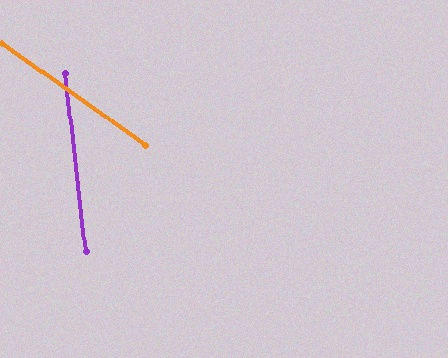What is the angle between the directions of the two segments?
Approximately 48 degrees.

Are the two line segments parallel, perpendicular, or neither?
Neither parallel nor perpendicular — they differ by about 48°.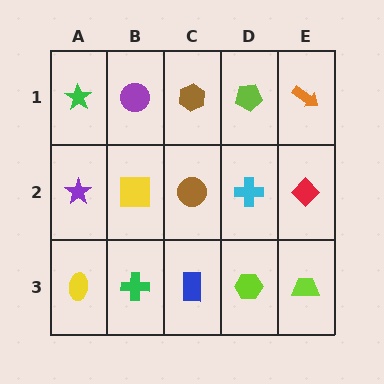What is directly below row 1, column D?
A cyan cross.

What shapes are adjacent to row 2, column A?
A green star (row 1, column A), a yellow ellipse (row 3, column A), a yellow square (row 2, column B).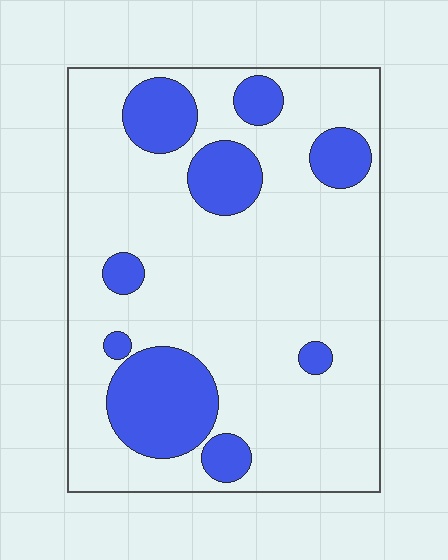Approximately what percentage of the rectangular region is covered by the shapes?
Approximately 20%.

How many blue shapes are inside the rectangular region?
9.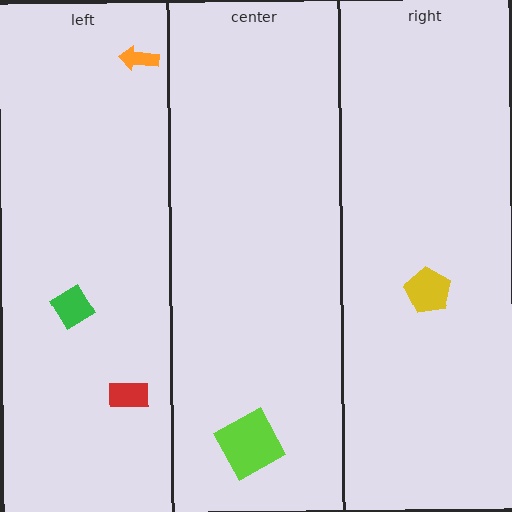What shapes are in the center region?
The lime square.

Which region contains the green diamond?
The left region.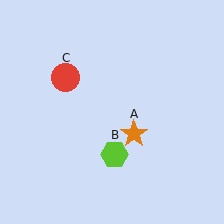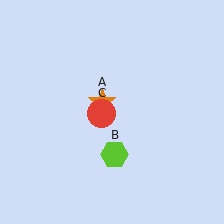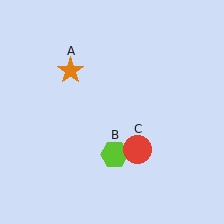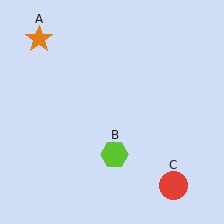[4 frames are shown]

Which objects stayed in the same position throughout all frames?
Lime hexagon (object B) remained stationary.